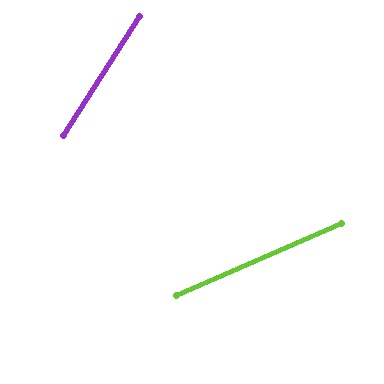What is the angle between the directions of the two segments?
Approximately 34 degrees.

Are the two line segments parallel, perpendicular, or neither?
Neither parallel nor perpendicular — they differ by about 34°.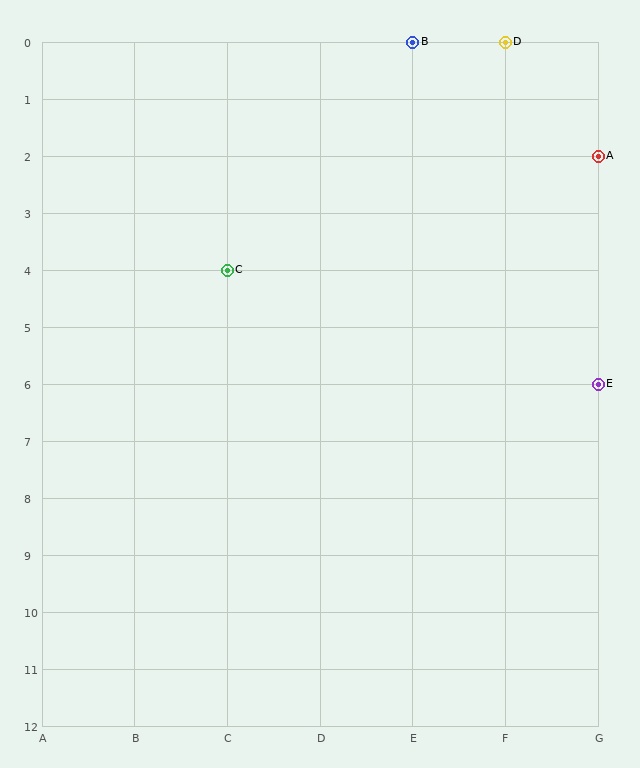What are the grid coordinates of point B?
Point B is at grid coordinates (E, 0).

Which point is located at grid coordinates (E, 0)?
Point B is at (E, 0).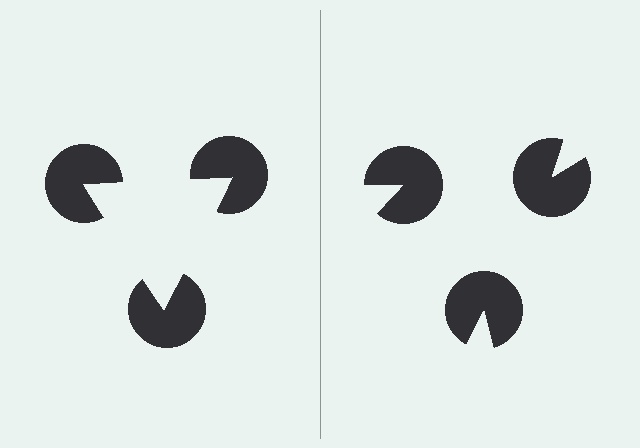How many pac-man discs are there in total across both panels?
6 — 3 on each side.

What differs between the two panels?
The pac-man discs are positioned identically on both sides; only the wedge orientations differ. On the left they align to a triangle; on the right they are misaligned.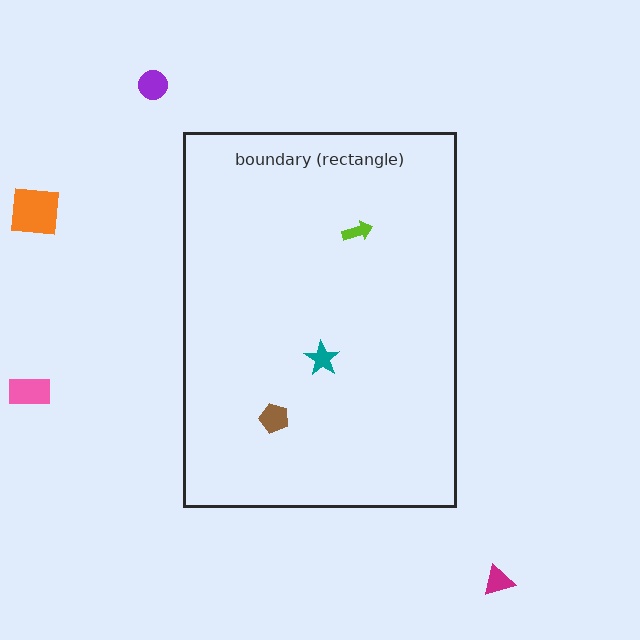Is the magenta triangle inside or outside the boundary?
Outside.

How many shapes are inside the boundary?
3 inside, 4 outside.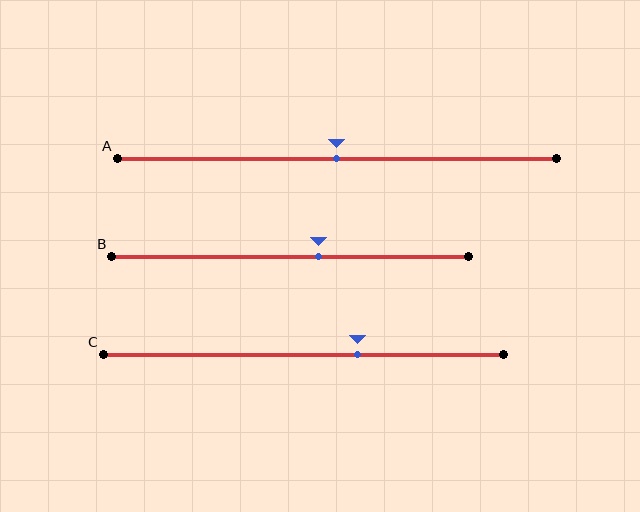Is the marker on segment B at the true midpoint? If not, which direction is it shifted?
No, the marker on segment B is shifted to the right by about 8% of the segment length.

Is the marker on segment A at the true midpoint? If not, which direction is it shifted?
Yes, the marker on segment A is at the true midpoint.